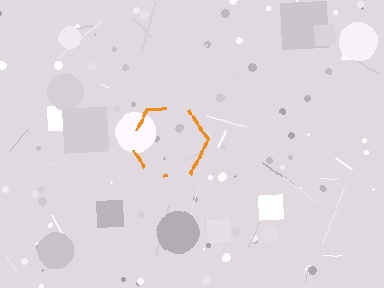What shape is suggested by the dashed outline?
The dashed outline suggests a hexagon.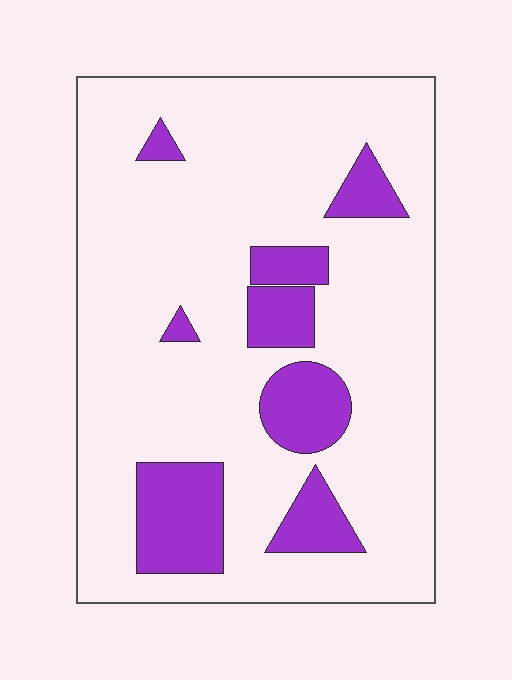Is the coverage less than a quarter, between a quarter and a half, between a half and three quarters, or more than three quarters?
Less than a quarter.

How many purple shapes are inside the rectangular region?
8.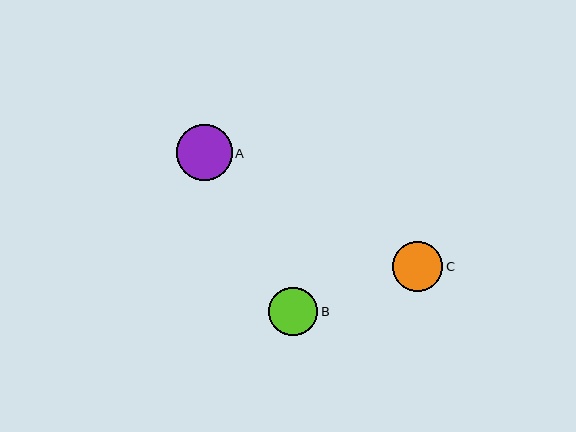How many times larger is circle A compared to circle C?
Circle A is approximately 1.1 times the size of circle C.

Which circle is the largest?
Circle A is the largest with a size of approximately 56 pixels.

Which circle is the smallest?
Circle B is the smallest with a size of approximately 49 pixels.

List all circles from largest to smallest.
From largest to smallest: A, C, B.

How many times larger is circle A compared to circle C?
Circle A is approximately 1.1 times the size of circle C.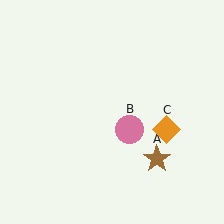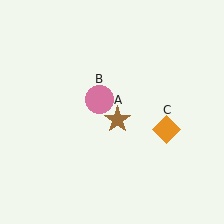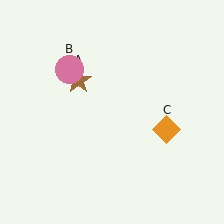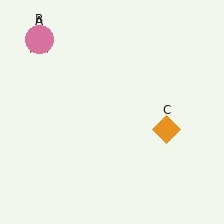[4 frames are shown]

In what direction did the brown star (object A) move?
The brown star (object A) moved up and to the left.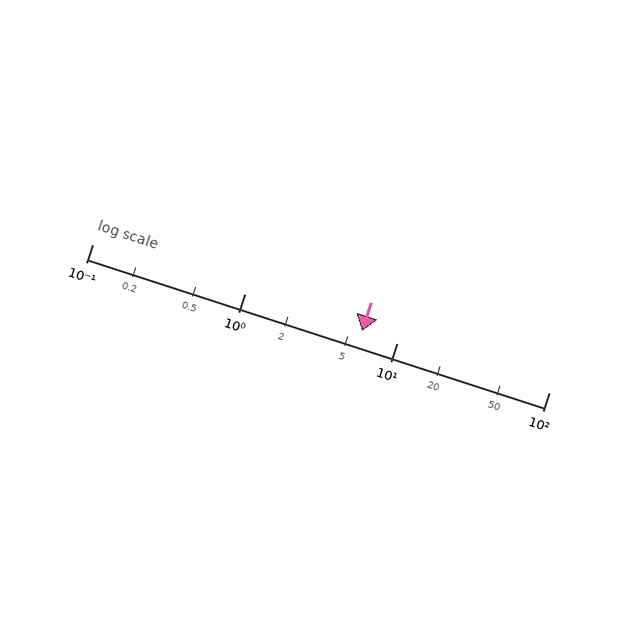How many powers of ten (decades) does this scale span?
The scale spans 3 decades, from 0.1 to 100.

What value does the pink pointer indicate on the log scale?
The pointer indicates approximately 5.9.